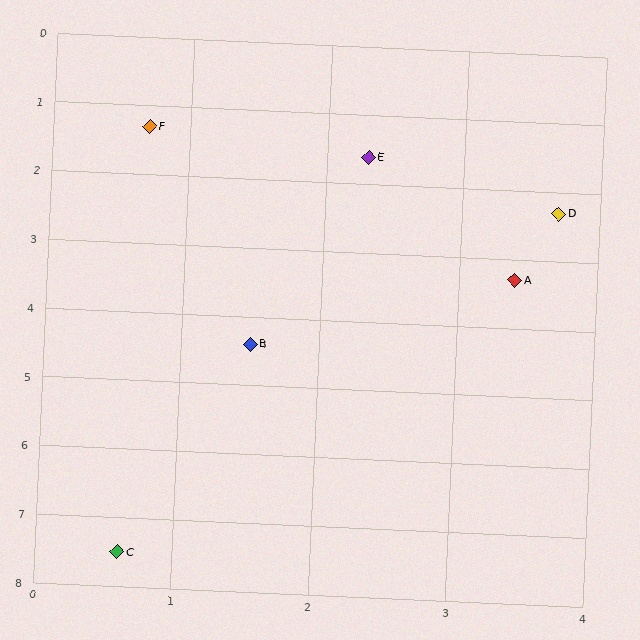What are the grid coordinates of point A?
Point A is at approximately (3.4, 3.3).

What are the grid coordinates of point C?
Point C is at approximately (0.6, 7.5).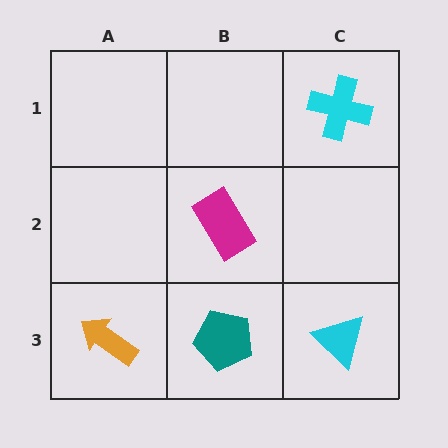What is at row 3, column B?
A teal pentagon.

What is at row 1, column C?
A cyan cross.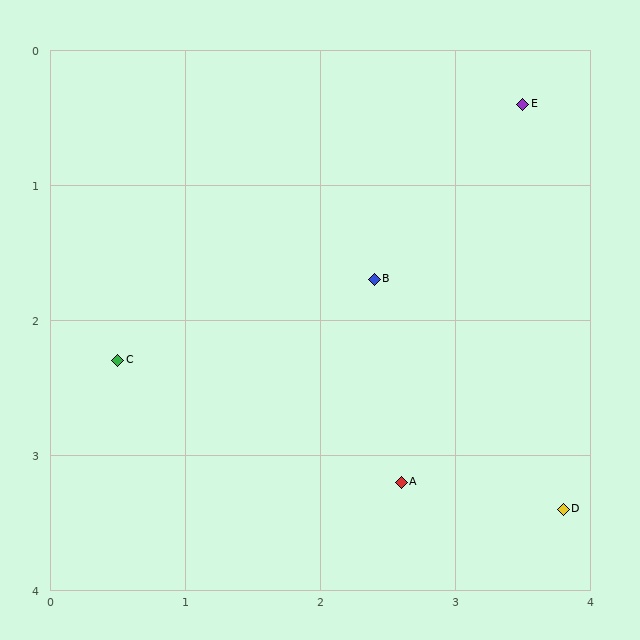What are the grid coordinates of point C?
Point C is at approximately (0.5, 2.3).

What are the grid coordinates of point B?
Point B is at approximately (2.4, 1.7).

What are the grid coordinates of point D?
Point D is at approximately (3.8, 3.4).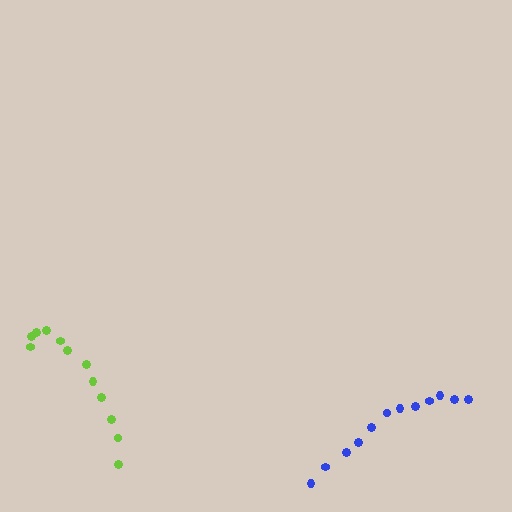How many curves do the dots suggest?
There are 2 distinct paths.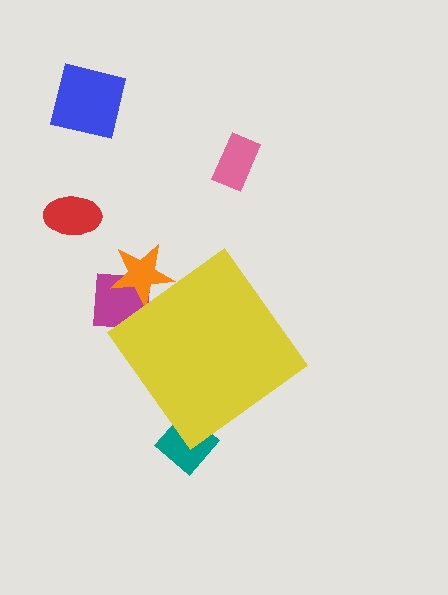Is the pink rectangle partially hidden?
No, the pink rectangle is fully visible.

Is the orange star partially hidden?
Yes, the orange star is partially hidden behind the yellow diamond.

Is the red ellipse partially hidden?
No, the red ellipse is fully visible.